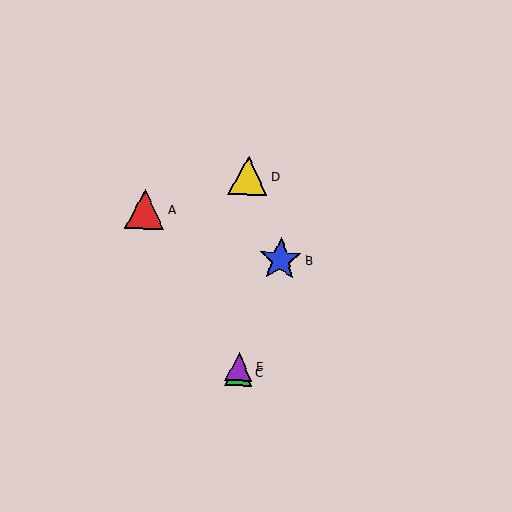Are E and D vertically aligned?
Yes, both are at x≈239.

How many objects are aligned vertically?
3 objects (C, D, E) are aligned vertically.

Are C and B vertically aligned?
No, C is at x≈238 and B is at x≈280.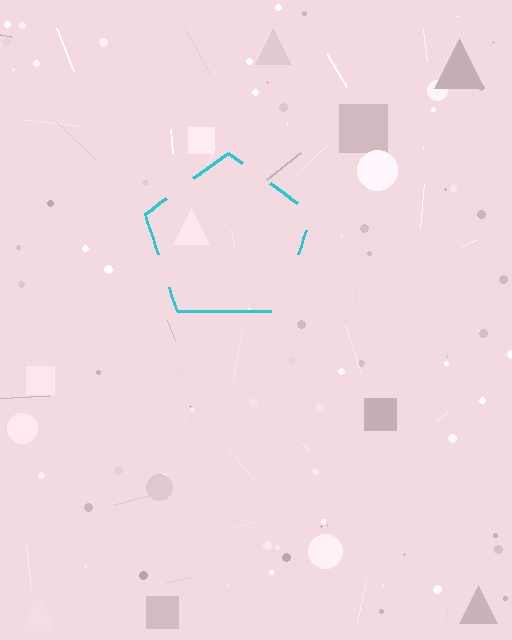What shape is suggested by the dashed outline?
The dashed outline suggests a pentagon.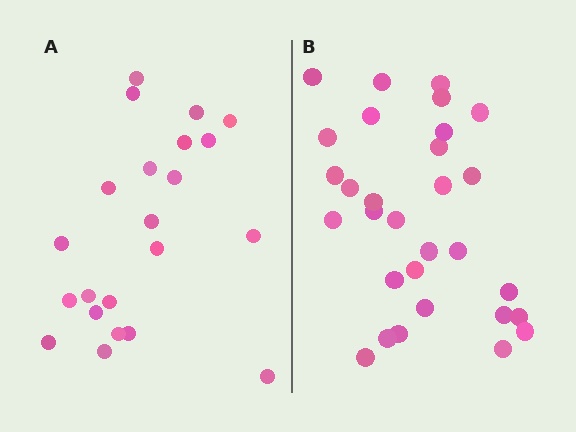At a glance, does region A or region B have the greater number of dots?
Region B (the right region) has more dots.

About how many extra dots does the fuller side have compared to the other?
Region B has roughly 8 or so more dots than region A.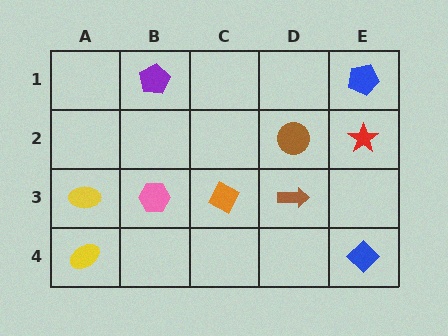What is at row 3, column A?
A yellow ellipse.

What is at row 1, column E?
A blue pentagon.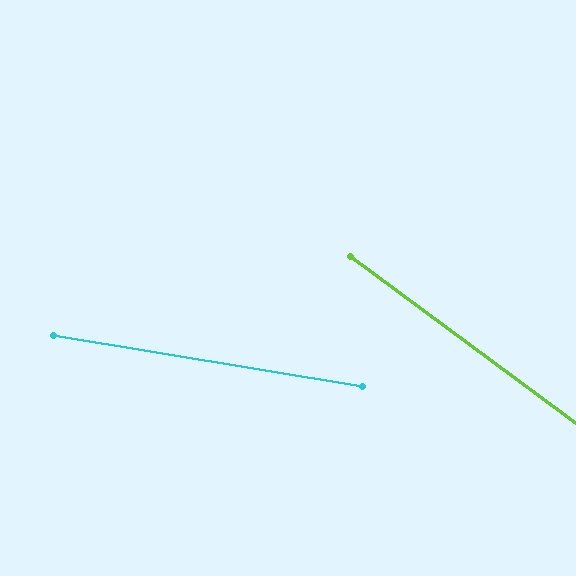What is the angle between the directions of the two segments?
Approximately 27 degrees.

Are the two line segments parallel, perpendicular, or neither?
Neither parallel nor perpendicular — they differ by about 27°.